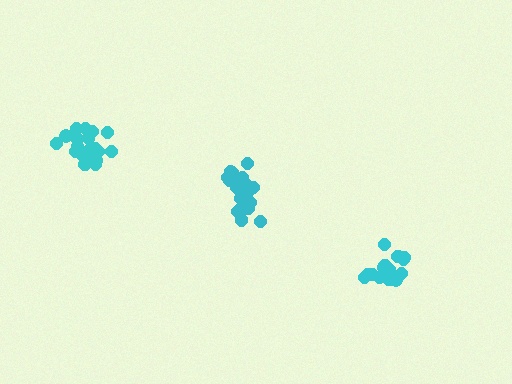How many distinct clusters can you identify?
There are 3 distinct clusters.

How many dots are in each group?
Group 1: 21 dots, Group 2: 18 dots, Group 3: 17 dots (56 total).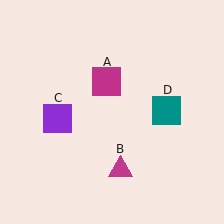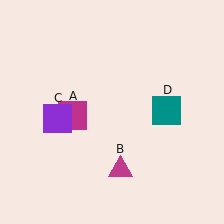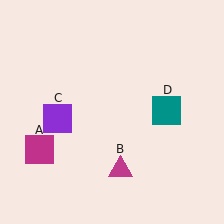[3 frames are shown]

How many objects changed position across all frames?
1 object changed position: magenta square (object A).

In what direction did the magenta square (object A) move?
The magenta square (object A) moved down and to the left.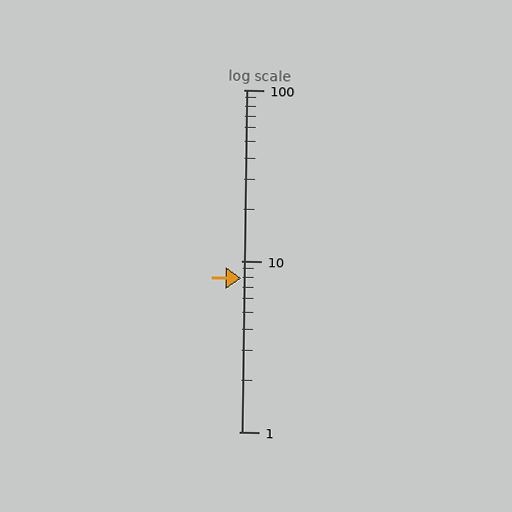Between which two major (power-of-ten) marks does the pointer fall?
The pointer is between 1 and 10.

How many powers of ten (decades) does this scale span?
The scale spans 2 decades, from 1 to 100.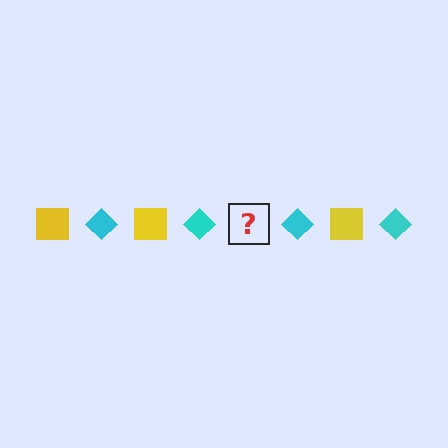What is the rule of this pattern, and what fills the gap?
The rule is that the pattern alternates between yellow square and cyan diamond. The gap should be filled with a yellow square.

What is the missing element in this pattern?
The missing element is a yellow square.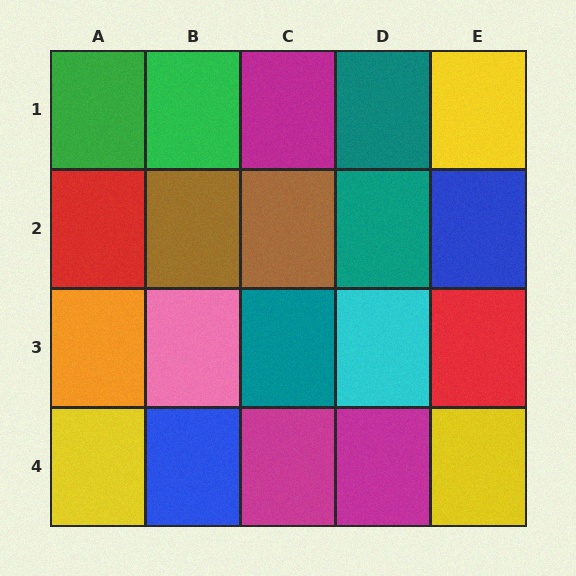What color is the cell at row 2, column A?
Red.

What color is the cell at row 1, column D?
Teal.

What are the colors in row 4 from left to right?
Yellow, blue, magenta, magenta, yellow.